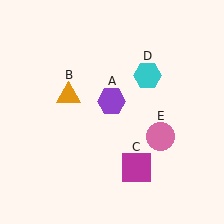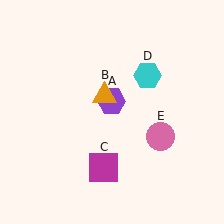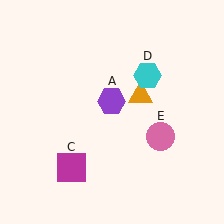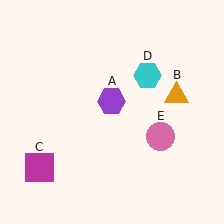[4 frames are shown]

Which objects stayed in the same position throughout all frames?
Purple hexagon (object A) and cyan hexagon (object D) and pink circle (object E) remained stationary.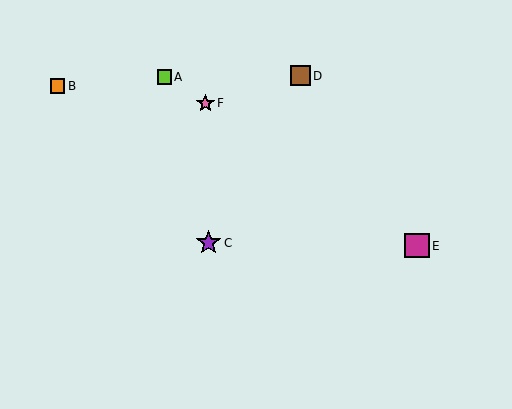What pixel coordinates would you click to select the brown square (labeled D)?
Click at (301, 76) to select the brown square D.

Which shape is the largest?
The magenta square (labeled E) is the largest.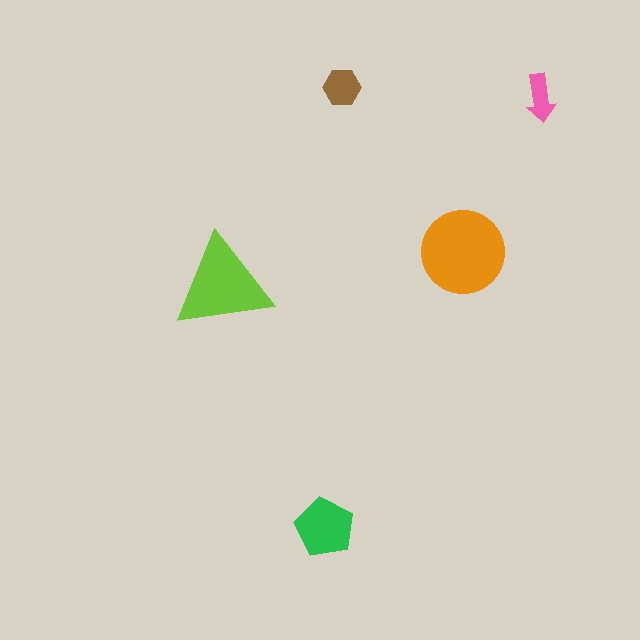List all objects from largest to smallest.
The orange circle, the lime triangle, the green pentagon, the brown hexagon, the pink arrow.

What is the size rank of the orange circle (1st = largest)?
1st.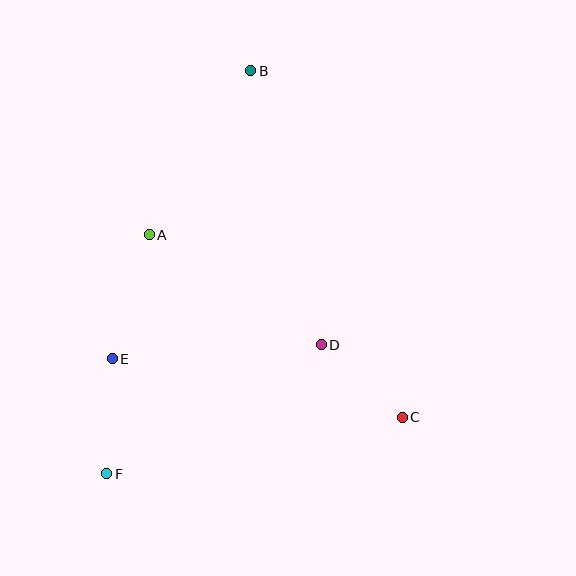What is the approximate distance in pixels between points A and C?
The distance between A and C is approximately 312 pixels.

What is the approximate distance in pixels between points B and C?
The distance between B and C is approximately 378 pixels.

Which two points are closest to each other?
Points C and D are closest to each other.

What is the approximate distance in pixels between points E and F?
The distance between E and F is approximately 115 pixels.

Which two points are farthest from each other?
Points B and F are farthest from each other.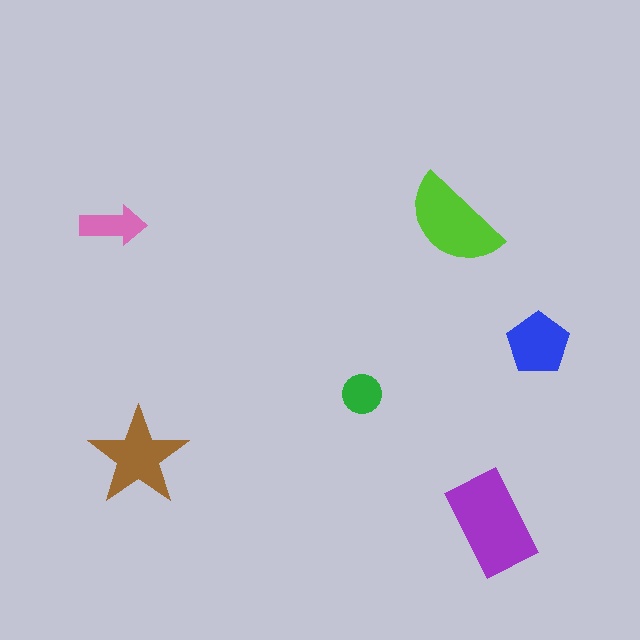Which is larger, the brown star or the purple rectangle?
The purple rectangle.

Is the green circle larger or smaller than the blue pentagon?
Smaller.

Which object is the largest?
The purple rectangle.